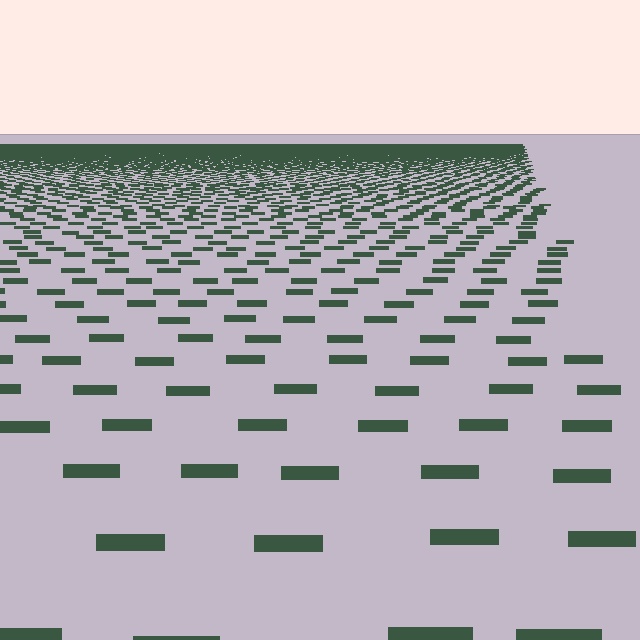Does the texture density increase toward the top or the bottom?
Density increases toward the top.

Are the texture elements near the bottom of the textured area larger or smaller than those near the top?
Larger. Near the bottom, elements are closer to the viewer and appear at a bigger on-screen size.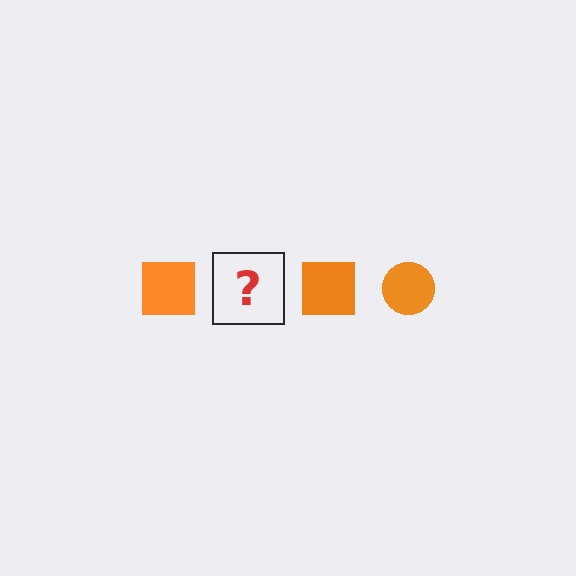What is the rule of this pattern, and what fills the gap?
The rule is that the pattern cycles through square, circle shapes in orange. The gap should be filled with an orange circle.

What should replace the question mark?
The question mark should be replaced with an orange circle.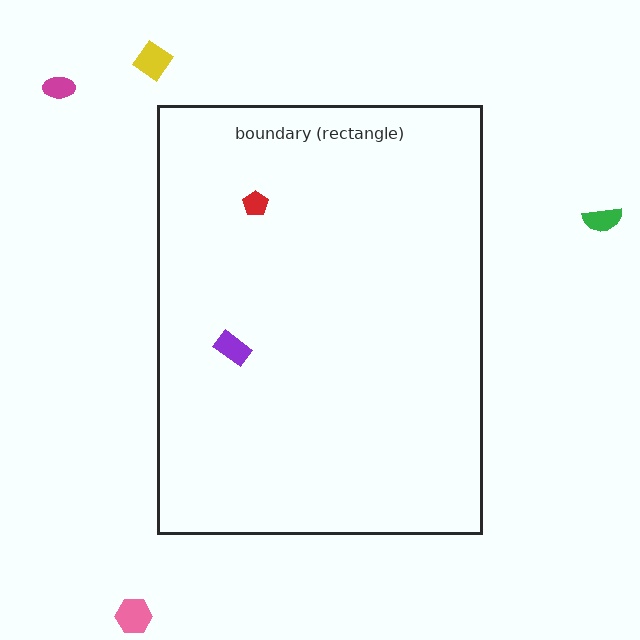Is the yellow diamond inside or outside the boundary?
Outside.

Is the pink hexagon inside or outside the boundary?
Outside.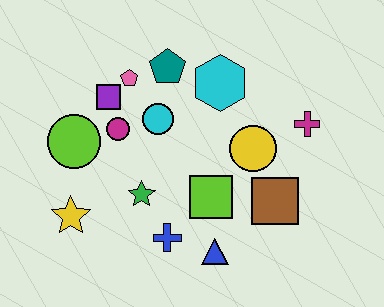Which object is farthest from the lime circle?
The magenta cross is farthest from the lime circle.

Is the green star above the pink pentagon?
No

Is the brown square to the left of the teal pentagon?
No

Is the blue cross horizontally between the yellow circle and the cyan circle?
Yes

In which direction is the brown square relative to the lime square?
The brown square is to the right of the lime square.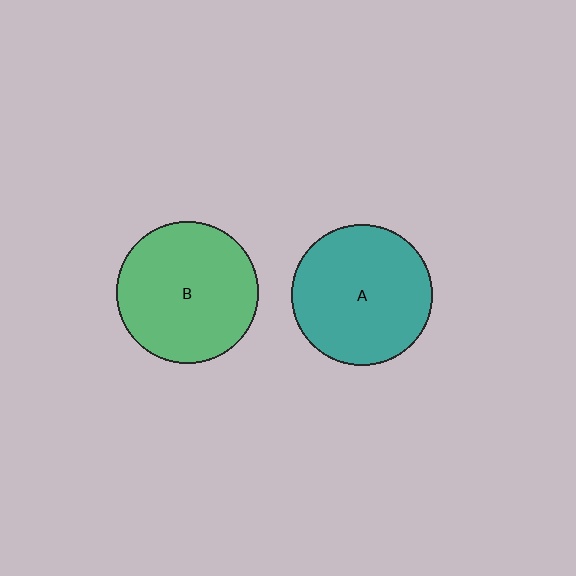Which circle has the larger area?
Circle B (green).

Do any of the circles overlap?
No, none of the circles overlap.